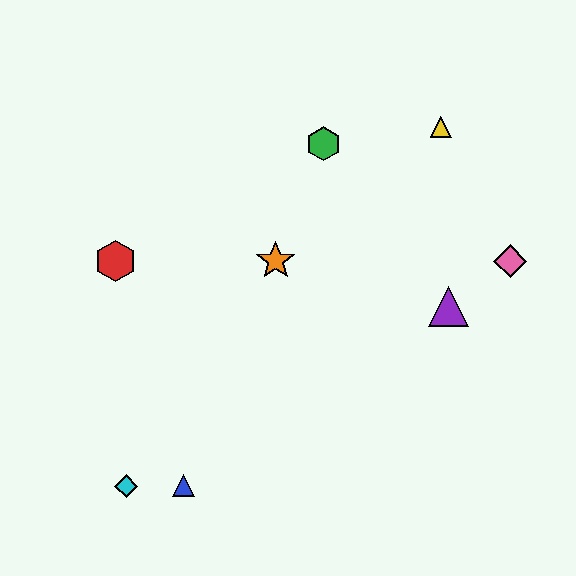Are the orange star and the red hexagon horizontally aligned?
Yes, both are at y≈261.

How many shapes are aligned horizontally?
3 shapes (the red hexagon, the orange star, the pink diamond) are aligned horizontally.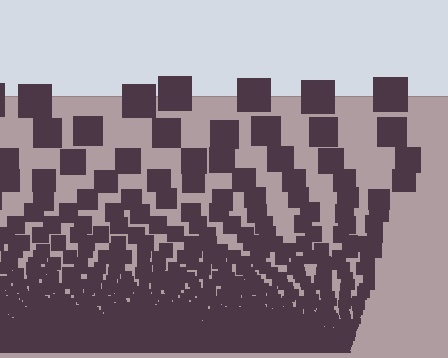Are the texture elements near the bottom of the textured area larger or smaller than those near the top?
Smaller. The gradient is inverted — elements near the bottom are smaller and denser.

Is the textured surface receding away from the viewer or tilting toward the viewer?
The surface appears to tilt toward the viewer. Texture elements get larger and sparser toward the top.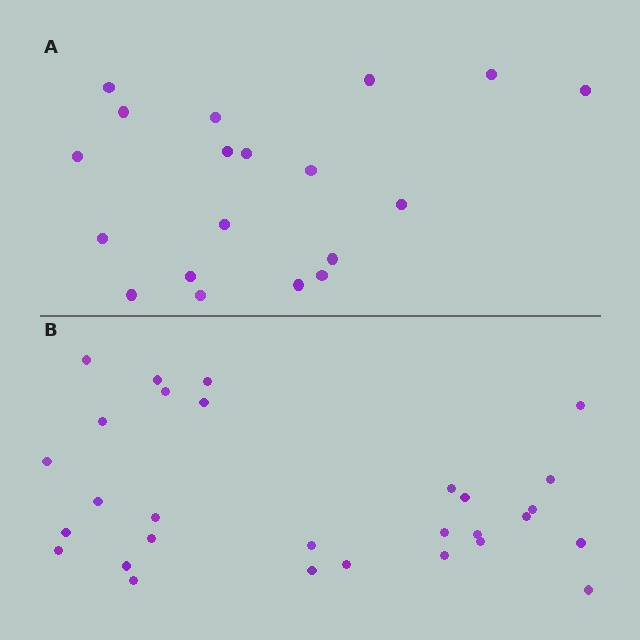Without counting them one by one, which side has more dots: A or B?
Region B (the bottom region) has more dots.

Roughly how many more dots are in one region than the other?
Region B has roughly 10 or so more dots than region A.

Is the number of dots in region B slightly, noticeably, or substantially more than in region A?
Region B has substantially more. The ratio is roughly 1.5 to 1.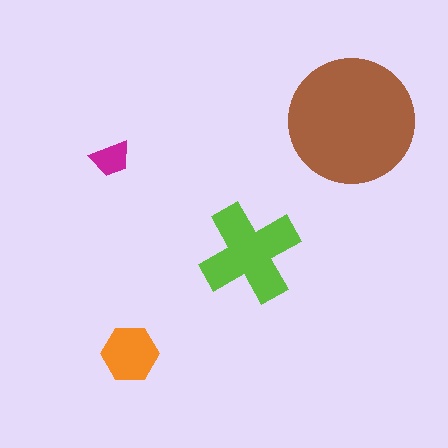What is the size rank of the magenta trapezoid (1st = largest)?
4th.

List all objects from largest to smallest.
The brown circle, the lime cross, the orange hexagon, the magenta trapezoid.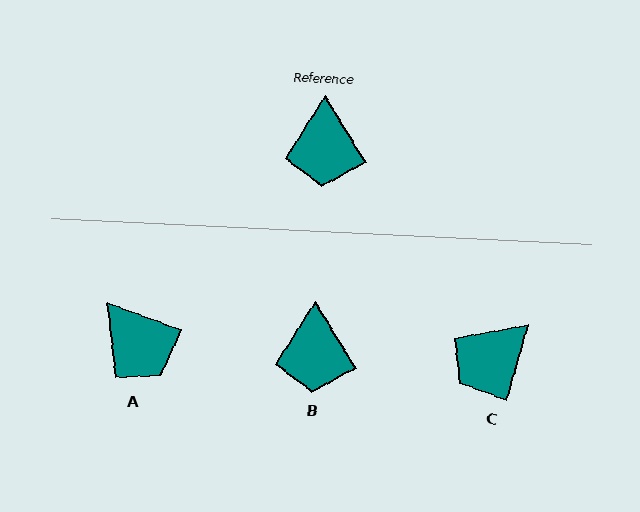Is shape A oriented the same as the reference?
No, it is off by about 38 degrees.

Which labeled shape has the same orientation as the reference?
B.